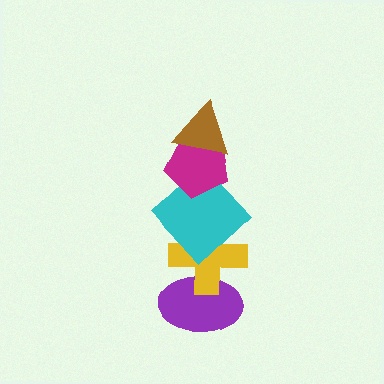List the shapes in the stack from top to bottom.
From top to bottom: the brown triangle, the magenta pentagon, the cyan diamond, the yellow cross, the purple ellipse.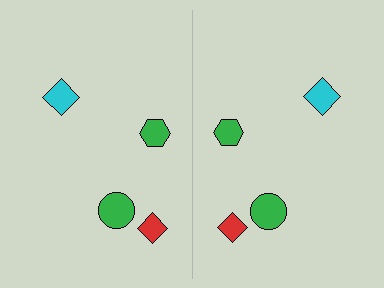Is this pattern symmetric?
Yes, this pattern has bilateral (reflection) symmetry.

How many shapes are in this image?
There are 8 shapes in this image.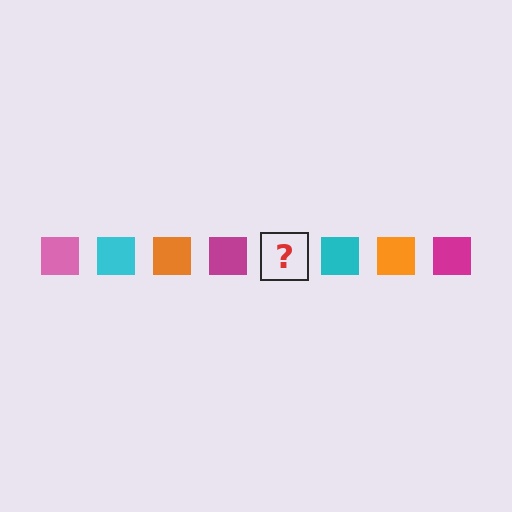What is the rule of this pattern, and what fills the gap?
The rule is that the pattern cycles through pink, cyan, orange, magenta squares. The gap should be filled with a pink square.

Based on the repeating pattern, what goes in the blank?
The blank should be a pink square.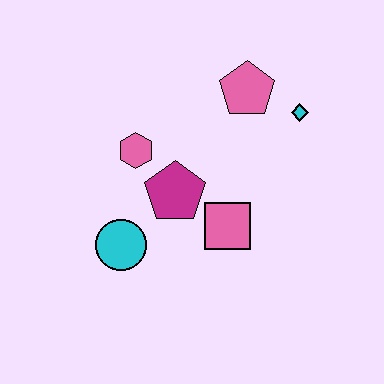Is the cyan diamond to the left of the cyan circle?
No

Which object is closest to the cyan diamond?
The pink pentagon is closest to the cyan diamond.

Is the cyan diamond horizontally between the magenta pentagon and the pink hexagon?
No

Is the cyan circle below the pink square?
Yes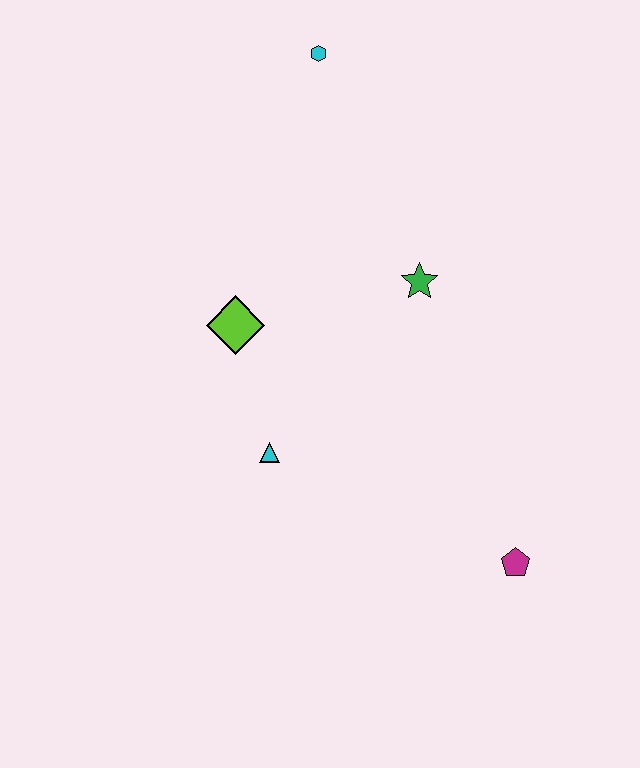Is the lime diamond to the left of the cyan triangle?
Yes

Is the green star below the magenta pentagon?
No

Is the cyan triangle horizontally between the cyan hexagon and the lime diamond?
Yes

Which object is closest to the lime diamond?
The cyan triangle is closest to the lime diamond.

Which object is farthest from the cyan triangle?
The cyan hexagon is farthest from the cyan triangle.